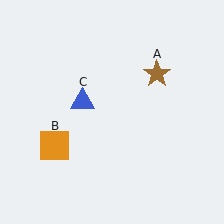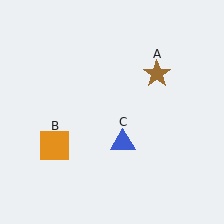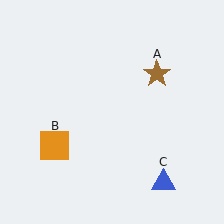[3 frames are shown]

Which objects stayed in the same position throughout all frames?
Brown star (object A) and orange square (object B) remained stationary.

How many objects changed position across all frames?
1 object changed position: blue triangle (object C).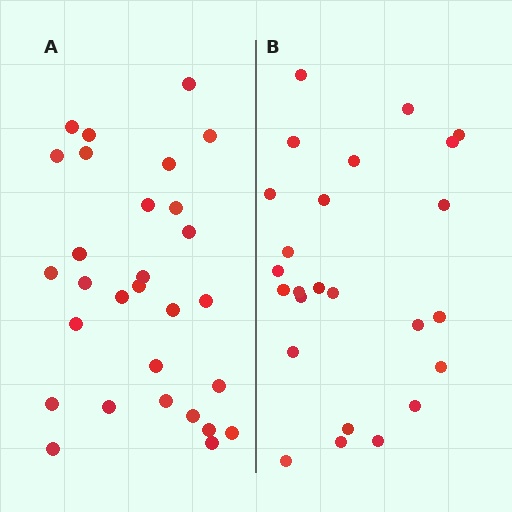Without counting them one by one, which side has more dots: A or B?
Region A (the left region) has more dots.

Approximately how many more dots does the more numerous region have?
Region A has about 4 more dots than region B.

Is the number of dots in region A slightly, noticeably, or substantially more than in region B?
Region A has only slightly more — the two regions are fairly close. The ratio is roughly 1.2 to 1.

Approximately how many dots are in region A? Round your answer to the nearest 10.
About 30 dots. (The exact count is 29, which rounds to 30.)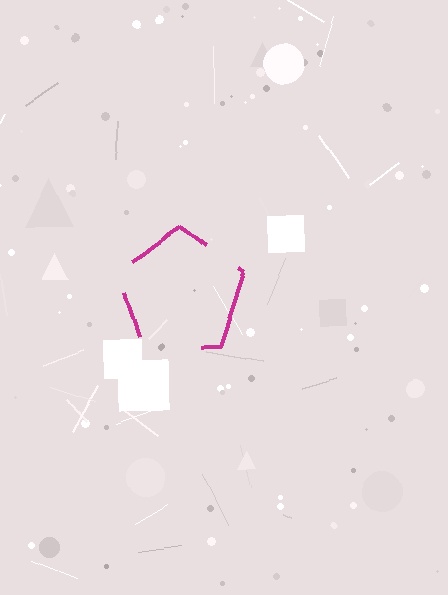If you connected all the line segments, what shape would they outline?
They would outline a pentagon.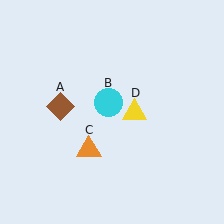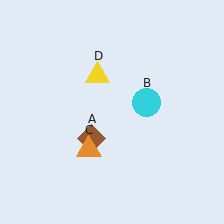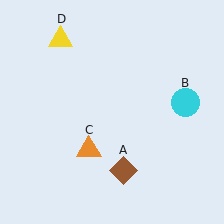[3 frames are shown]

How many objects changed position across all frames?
3 objects changed position: brown diamond (object A), cyan circle (object B), yellow triangle (object D).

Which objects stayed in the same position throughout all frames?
Orange triangle (object C) remained stationary.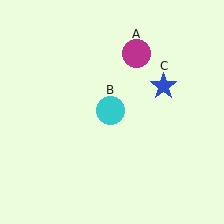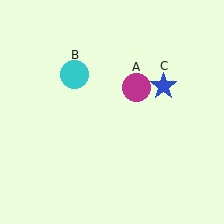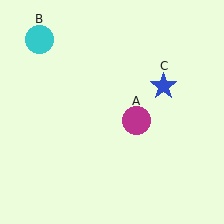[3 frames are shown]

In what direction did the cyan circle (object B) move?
The cyan circle (object B) moved up and to the left.